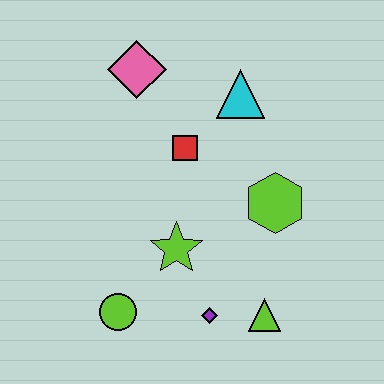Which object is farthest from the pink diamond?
The lime triangle is farthest from the pink diamond.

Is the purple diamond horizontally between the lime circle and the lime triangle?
Yes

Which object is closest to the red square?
The cyan triangle is closest to the red square.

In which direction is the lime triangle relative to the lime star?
The lime triangle is to the right of the lime star.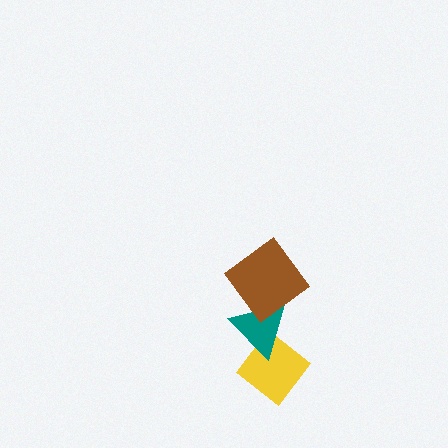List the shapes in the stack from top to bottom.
From top to bottom: the brown diamond, the teal triangle, the yellow diamond.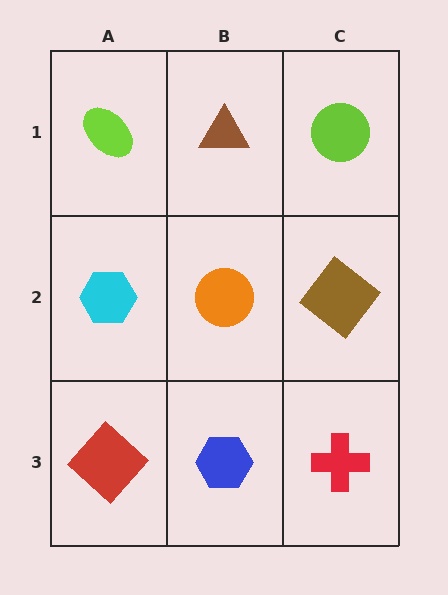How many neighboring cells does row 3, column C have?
2.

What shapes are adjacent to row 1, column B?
An orange circle (row 2, column B), a lime ellipse (row 1, column A), a lime circle (row 1, column C).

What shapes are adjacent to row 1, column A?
A cyan hexagon (row 2, column A), a brown triangle (row 1, column B).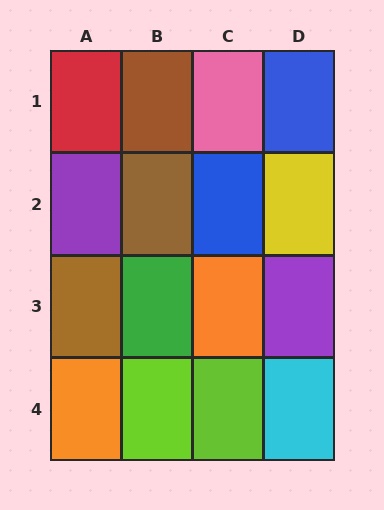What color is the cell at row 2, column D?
Yellow.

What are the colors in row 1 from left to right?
Red, brown, pink, blue.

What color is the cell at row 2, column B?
Brown.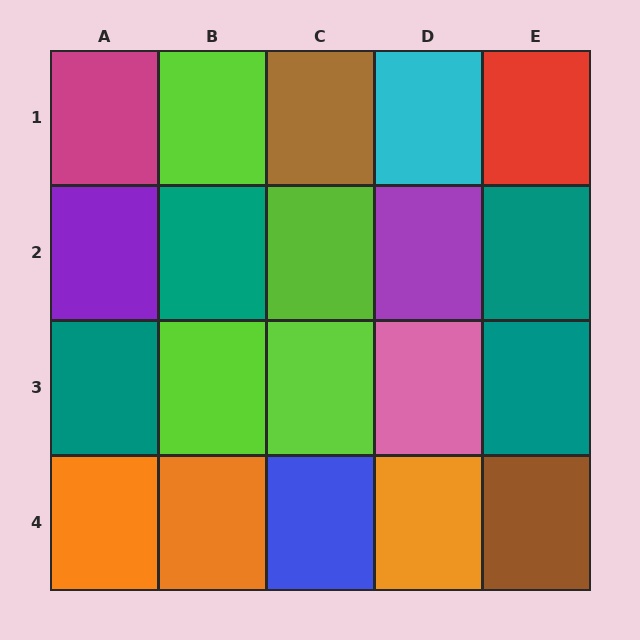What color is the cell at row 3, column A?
Teal.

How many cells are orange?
3 cells are orange.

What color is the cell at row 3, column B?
Lime.